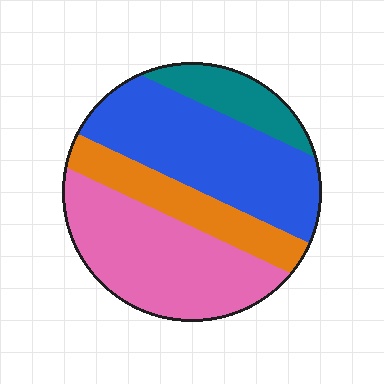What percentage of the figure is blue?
Blue takes up about three eighths (3/8) of the figure.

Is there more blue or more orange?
Blue.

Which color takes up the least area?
Teal, at roughly 10%.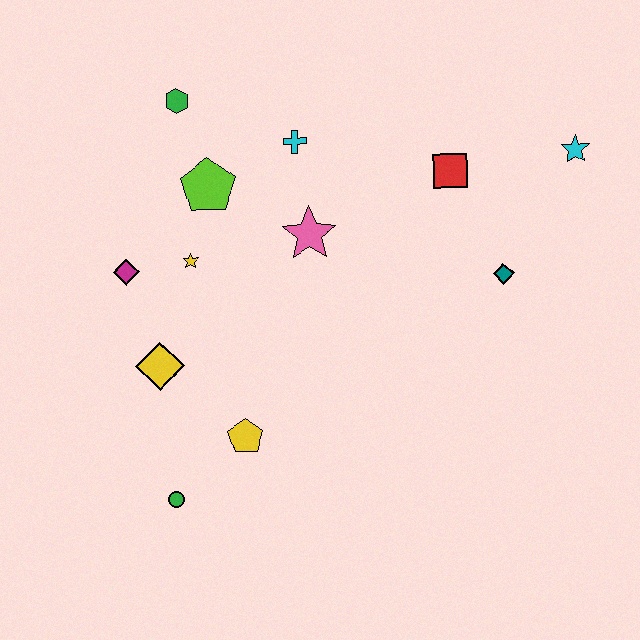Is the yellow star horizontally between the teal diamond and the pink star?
No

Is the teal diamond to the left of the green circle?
No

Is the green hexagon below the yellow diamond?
No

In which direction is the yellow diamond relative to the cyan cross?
The yellow diamond is below the cyan cross.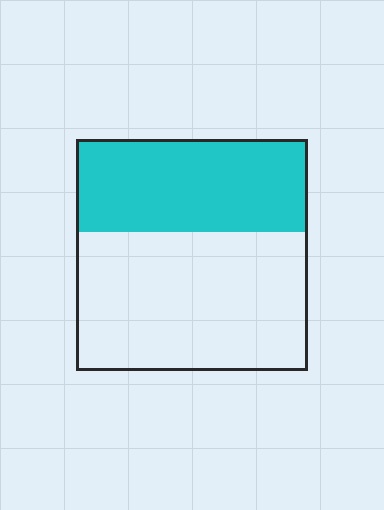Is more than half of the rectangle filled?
No.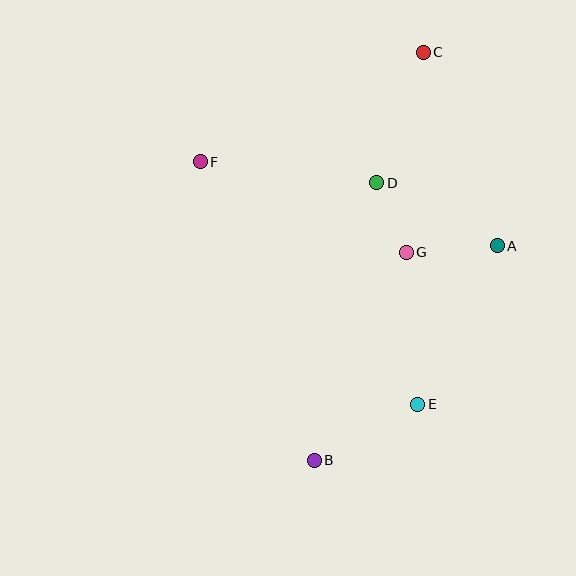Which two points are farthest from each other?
Points B and C are farthest from each other.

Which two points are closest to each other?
Points D and G are closest to each other.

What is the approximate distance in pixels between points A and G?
The distance between A and G is approximately 91 pixels.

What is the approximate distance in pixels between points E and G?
The distance between E and G is approximately 152 pixels.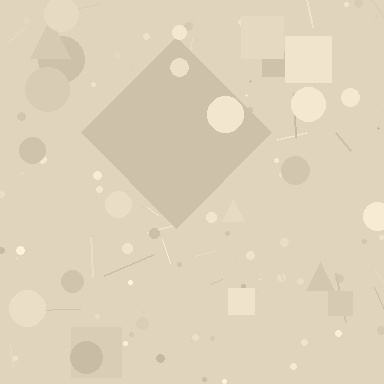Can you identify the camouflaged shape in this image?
The camouflaged shape is a diamond.